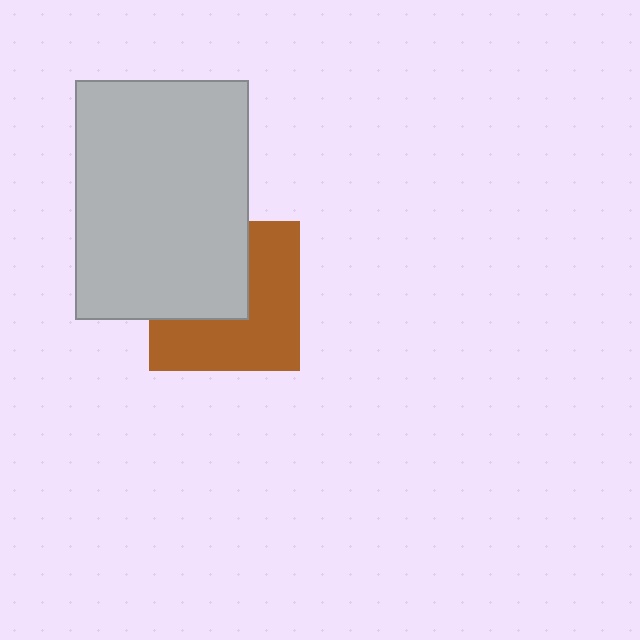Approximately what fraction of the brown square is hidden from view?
Roughly 44% of the brown square is hidden behind the light gray rectangle.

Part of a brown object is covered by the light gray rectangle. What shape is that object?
It is a square.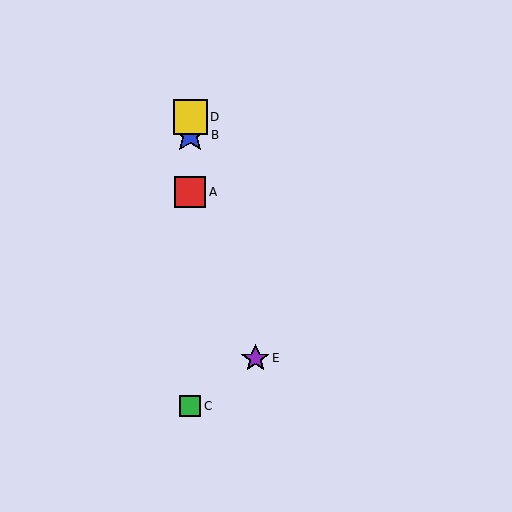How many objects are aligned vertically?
4 objects (A, B, C, D) are aligned vertically.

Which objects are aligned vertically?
Objects A, B, C, D are aligned vertically.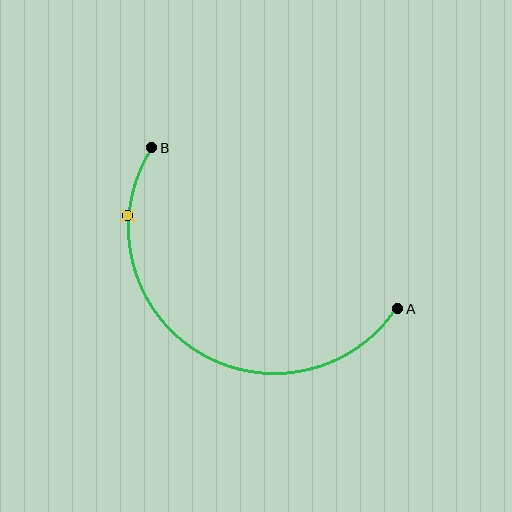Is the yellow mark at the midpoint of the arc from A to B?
No. The yellow mark lies on the arc but is closer to endpoint B. The arc midpoint would be at the point on the curve equidistant along the arc from both A and B.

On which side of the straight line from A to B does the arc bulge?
The arc bulges below the straight line connecting A and B.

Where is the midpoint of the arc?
The arc midpoint is the point on the curve farthest from the straight line joining A and B. It sits below that line.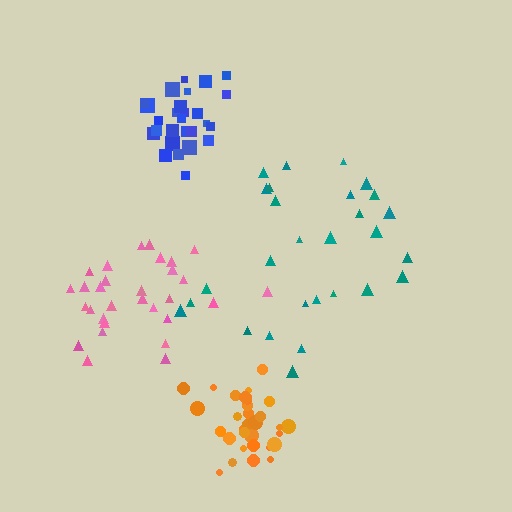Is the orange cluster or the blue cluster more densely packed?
Orange.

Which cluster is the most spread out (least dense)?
Teal.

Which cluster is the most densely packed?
Orange.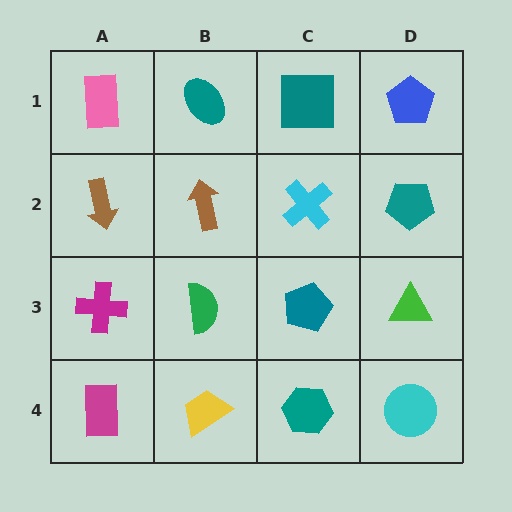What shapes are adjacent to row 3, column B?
A brown arrow (row 2, column B), a yellow trapezoid (row 4, column B), a magenta cross (row 3, column A), a teal pentagon (row 3, column C).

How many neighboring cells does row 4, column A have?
2.